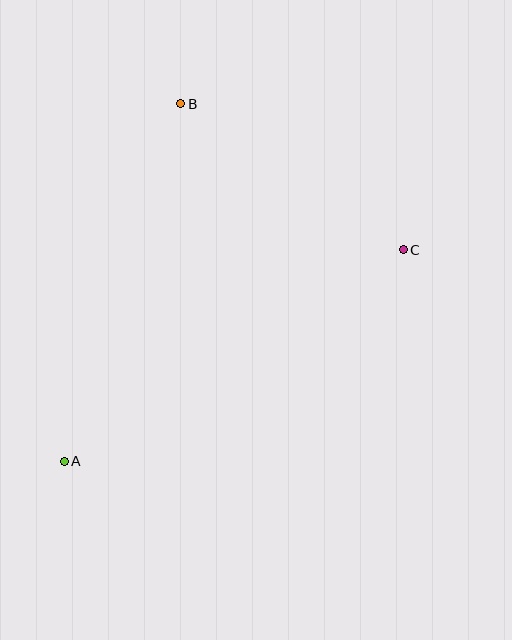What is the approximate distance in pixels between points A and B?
The distance between A and B is approximately 376 pixels.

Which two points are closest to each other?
Points B and C are closest to each other.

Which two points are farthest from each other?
Points A and C are farthest from each other.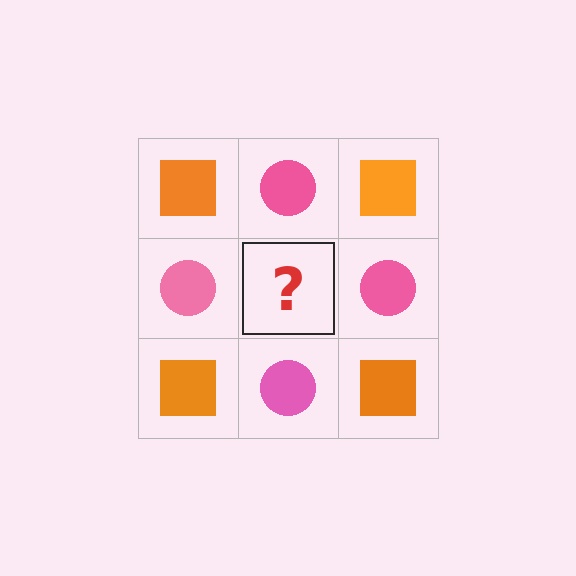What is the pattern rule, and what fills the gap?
The rule is that it alternates orange square and pink circle in a checkerboard pattern. The gap should be filled with an orange square.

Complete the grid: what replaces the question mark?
The question mark should be replaced with an orange square.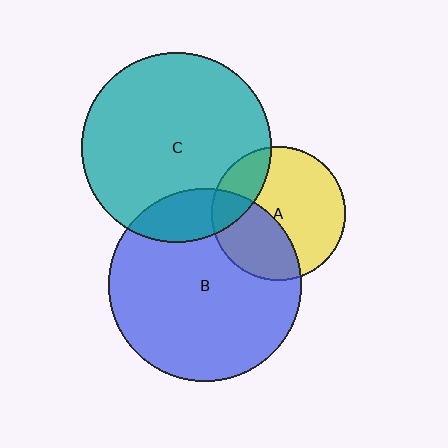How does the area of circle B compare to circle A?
Approximately 2.1 times.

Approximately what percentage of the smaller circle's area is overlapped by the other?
Approximately 20%.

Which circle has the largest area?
Circle B (blue).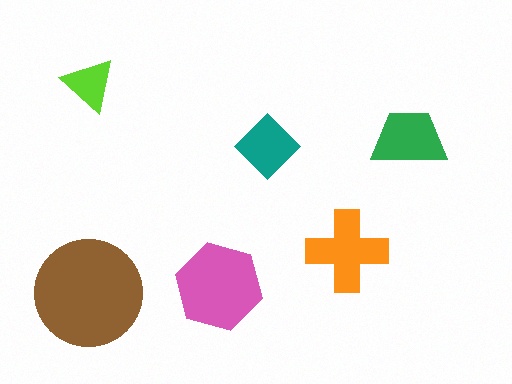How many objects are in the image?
There are 6 objects in the image.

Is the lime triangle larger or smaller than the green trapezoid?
Smaller.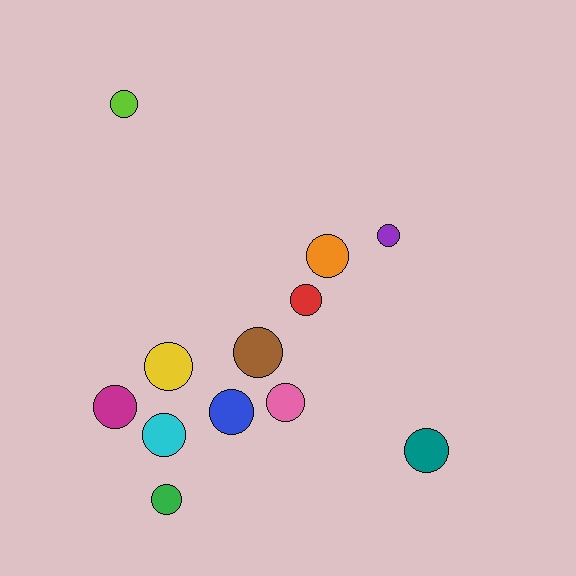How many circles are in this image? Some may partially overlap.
There are 12 circles.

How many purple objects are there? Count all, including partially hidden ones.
There is 1 purple object.